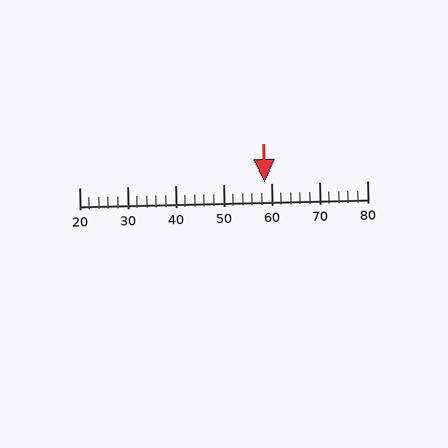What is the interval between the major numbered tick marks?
The major tick marks are spaced 10 units apart.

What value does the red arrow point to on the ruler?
The red arrow points to approximately 59.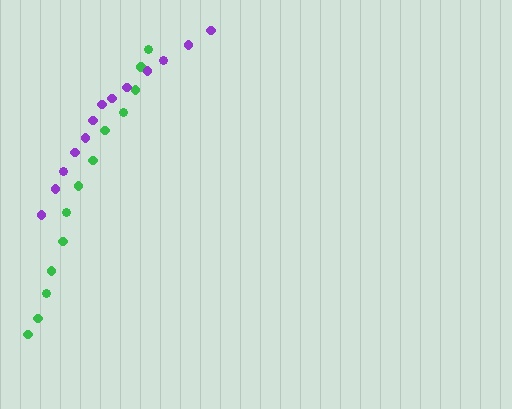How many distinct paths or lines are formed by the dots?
There are 2 distinct paths.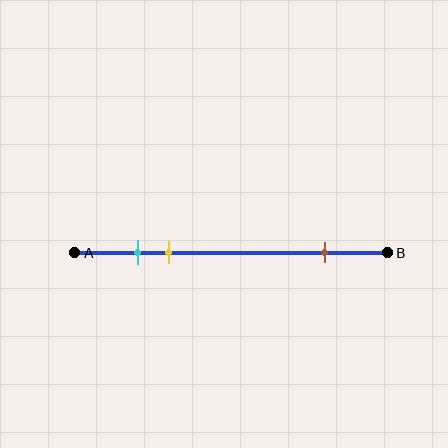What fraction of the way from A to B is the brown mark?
The brown mark is approximately 80% (0.8) of the way from A to B.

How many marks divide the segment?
There are 3 marks dividing the segment.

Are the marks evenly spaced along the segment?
No, the marks are not evenly spaced.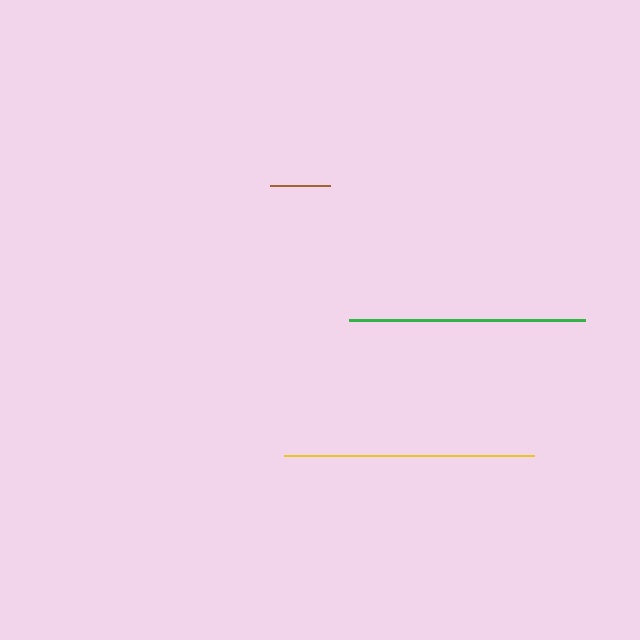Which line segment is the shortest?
The brown line is the shortest at approximately 61 pixels.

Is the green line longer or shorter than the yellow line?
The yellow line is longer than the green line.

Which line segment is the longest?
The yellow line is the longest at approximately 250 pixels.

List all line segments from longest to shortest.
From longest to shortest: yellow, green, brown.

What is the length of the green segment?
The green segment is approximately 237 pixels long.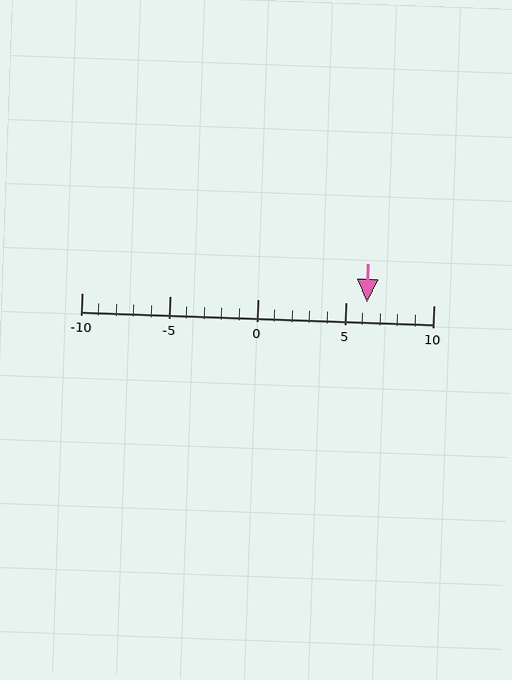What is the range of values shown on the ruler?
The ruler shows values from -10 to 10.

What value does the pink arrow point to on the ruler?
The pink arrow points to approximately 6.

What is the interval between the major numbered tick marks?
The major tick marks are spaced 5 units apart.